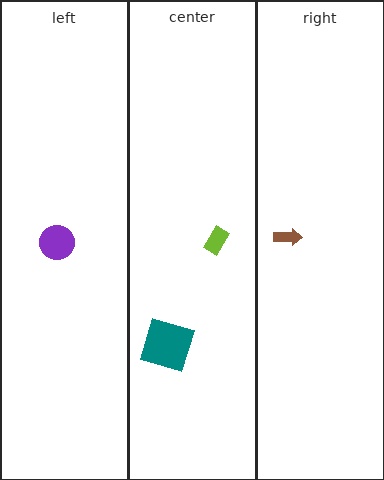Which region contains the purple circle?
The left region.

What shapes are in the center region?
The lime rectangle, the teal square.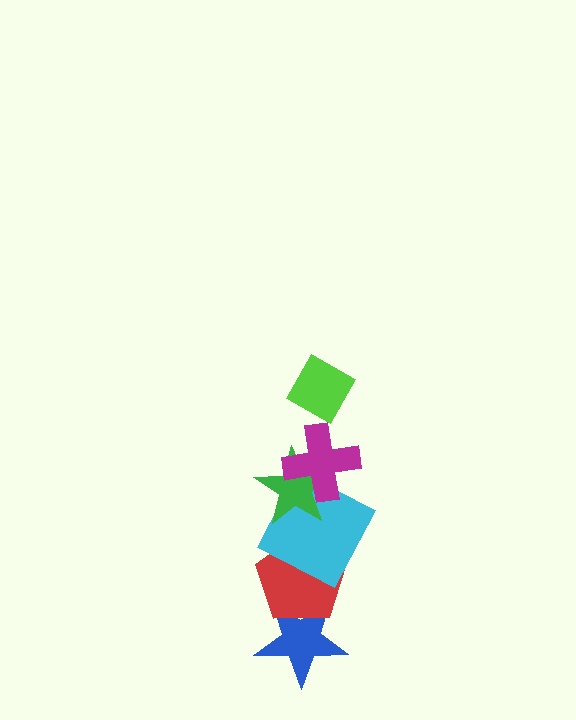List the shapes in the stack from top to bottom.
From top to bottom: the lime diamond, the magenta cross, the green star, the cyan square, the red pentagon, the blue star.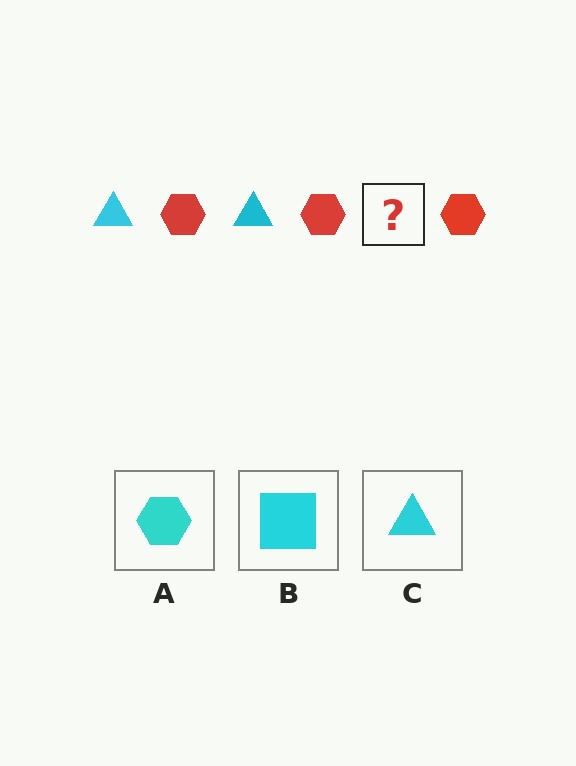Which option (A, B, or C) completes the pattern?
C.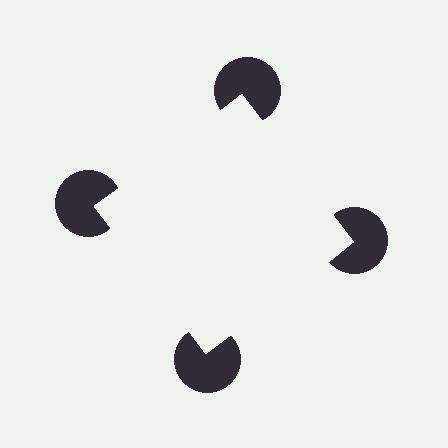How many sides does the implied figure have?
4 sides.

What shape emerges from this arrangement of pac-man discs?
An illusory square — its edges are inferred from the aligned wedge cuts in the pac-man discs, not physically drawn.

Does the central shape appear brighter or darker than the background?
It typically appears slightly brighter than the background, even though no actual brightness change is drawn.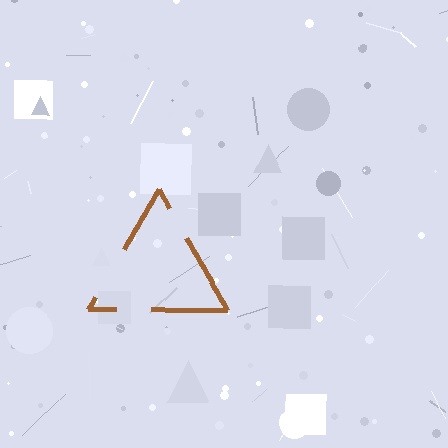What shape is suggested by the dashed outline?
The dashed outline suggests a triangle.